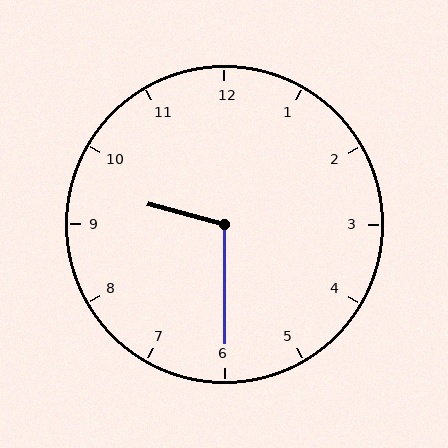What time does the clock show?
9:30.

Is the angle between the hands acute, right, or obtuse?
It is obtuse.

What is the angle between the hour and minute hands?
Approximately 105 degrees.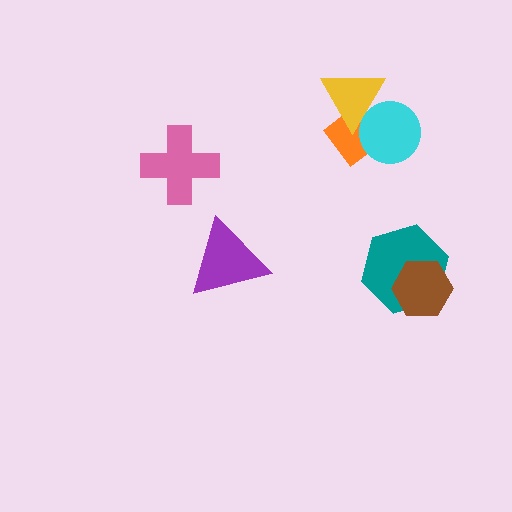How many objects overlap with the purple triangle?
0 objects overlap with the purple triangle.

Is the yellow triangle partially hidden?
Yes, it is partially covered by another shape.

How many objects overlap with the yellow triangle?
2 objects overlap with the yellow triangle.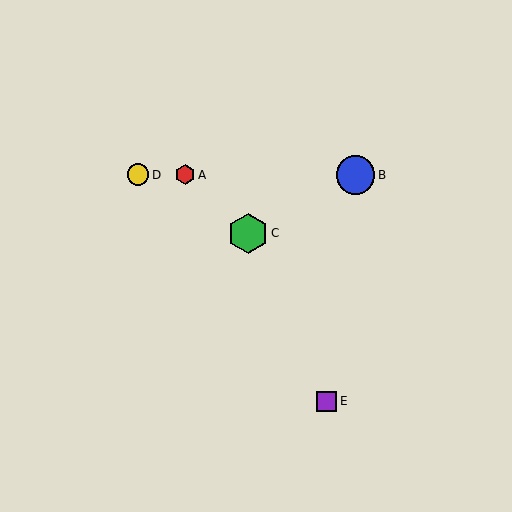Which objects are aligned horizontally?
Objects A, B, D are aligned horizontally.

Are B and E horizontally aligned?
No, B is at y≈175 and E is at y≈401.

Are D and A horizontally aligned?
Yes, both are at y≈175.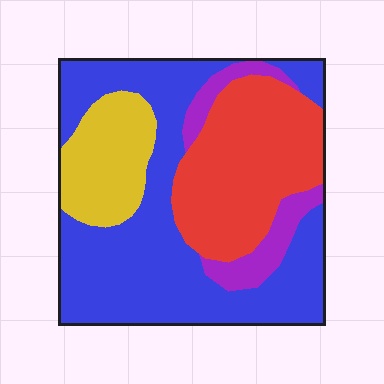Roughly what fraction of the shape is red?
Red takes up about one quarter (1/4) of the shape.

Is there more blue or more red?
Blue.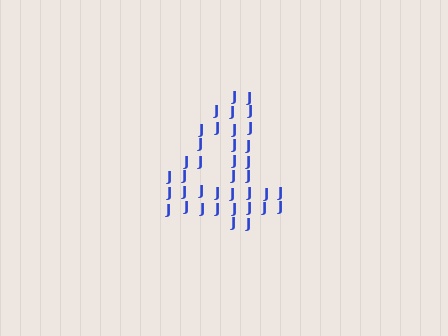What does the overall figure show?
The overall figure shows the digit 4.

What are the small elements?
The small elements are letter J's.